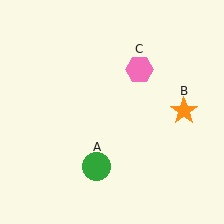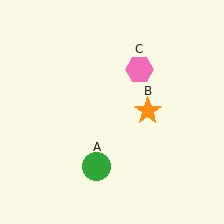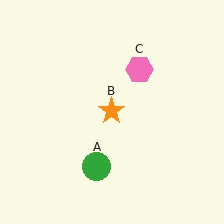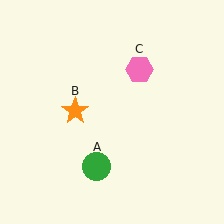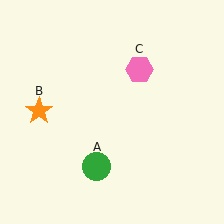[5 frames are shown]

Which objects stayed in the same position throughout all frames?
Green circle (object A) and pink hexagon (object C) remained stationary.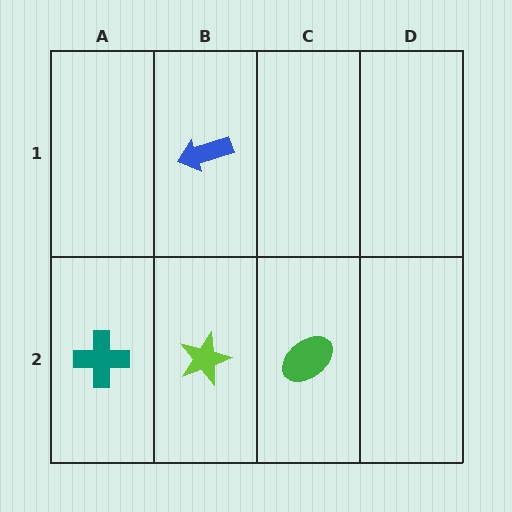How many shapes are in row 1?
1 shape.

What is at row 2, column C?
A green ellipse.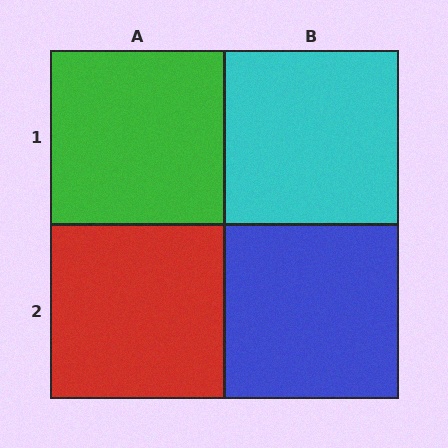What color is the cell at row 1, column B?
Cyan.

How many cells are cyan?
1 cell is cyan.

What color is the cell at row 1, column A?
Green.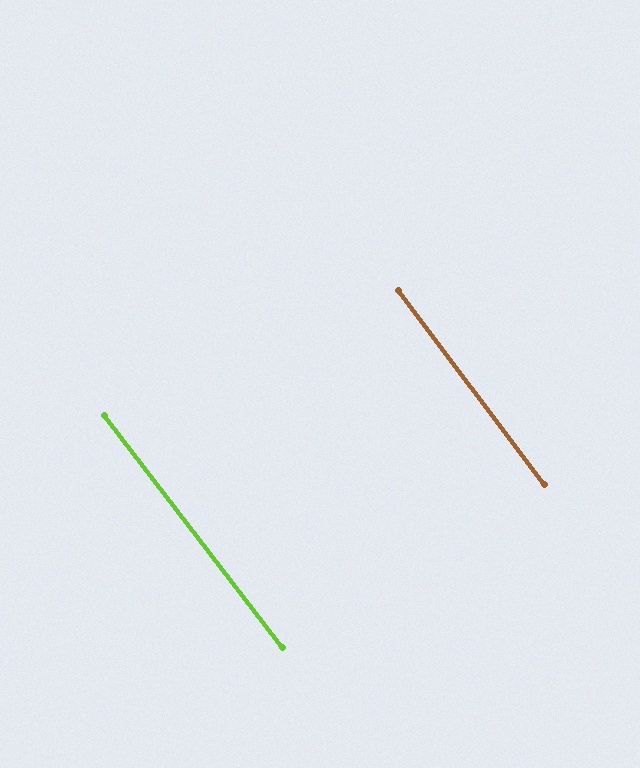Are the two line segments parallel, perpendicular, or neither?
Parallel — their directions differ by only 0.5°.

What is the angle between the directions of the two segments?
Approximately 0 degrees.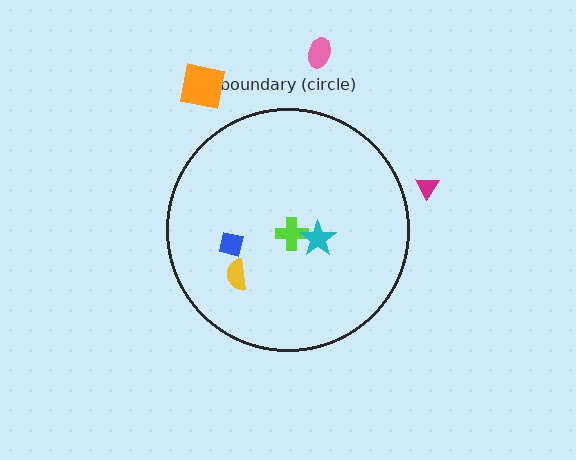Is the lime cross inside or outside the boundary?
Inside.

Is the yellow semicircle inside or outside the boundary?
Inside.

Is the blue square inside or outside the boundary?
Inside.